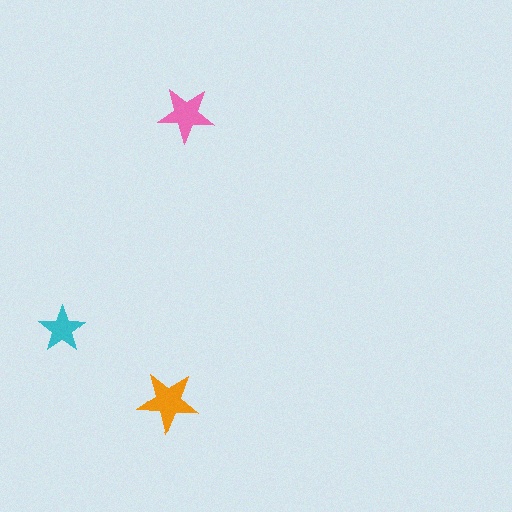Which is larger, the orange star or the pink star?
The orange one.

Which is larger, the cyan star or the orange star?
The orange one.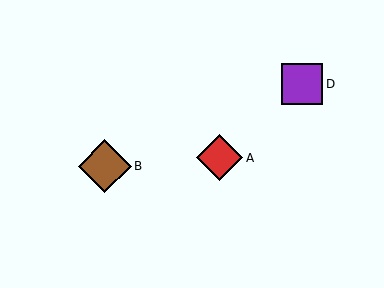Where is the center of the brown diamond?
The center of the brown diamond is at (105, 166).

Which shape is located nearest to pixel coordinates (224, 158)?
The red diamond (labeled A) at (219, 158) is nearest to that location.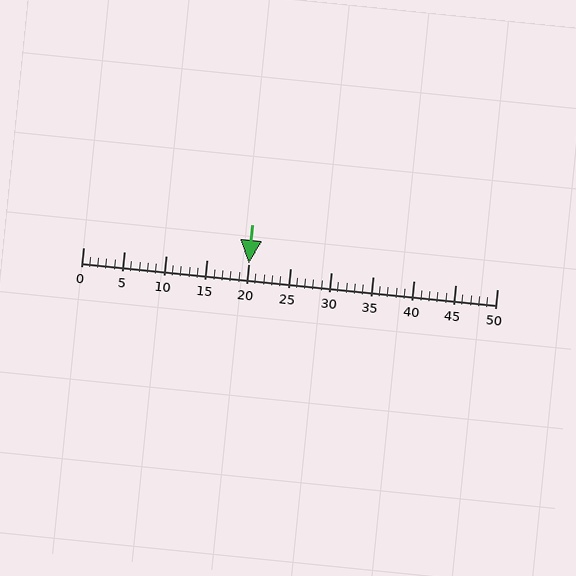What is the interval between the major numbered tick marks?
The major tick marks are spaced 5 units apart.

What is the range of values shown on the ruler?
The ruler shows values from 0 to 50.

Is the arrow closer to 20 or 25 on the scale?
The arrow is closer to 20.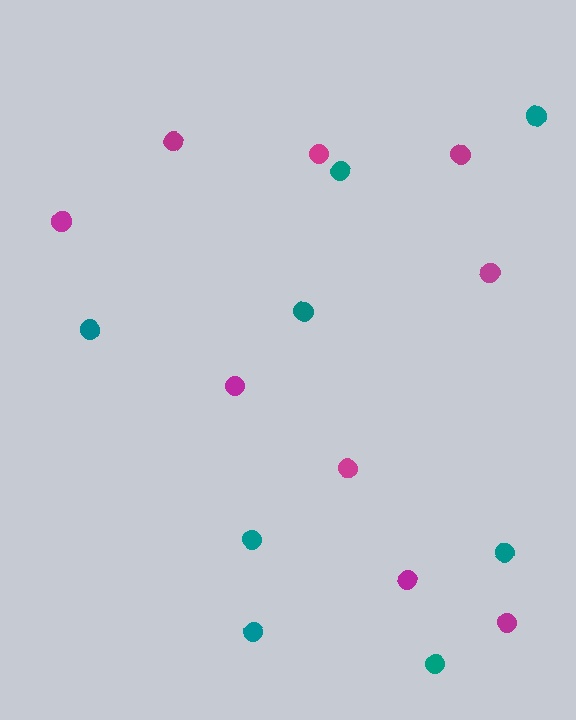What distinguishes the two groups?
There are 2 groups: one group of magenta circles (9) and one group of teal circles (8).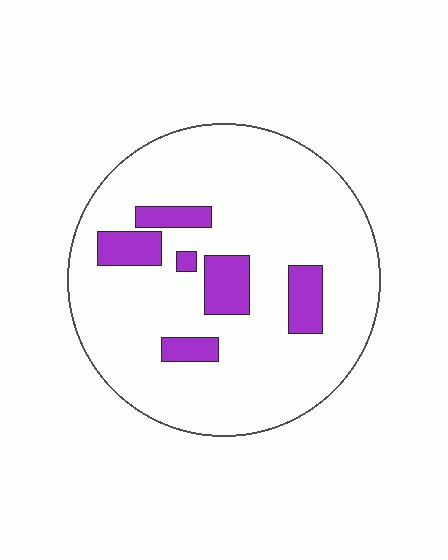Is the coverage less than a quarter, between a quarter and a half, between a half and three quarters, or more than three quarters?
Less than a quarter.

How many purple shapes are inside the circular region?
6.